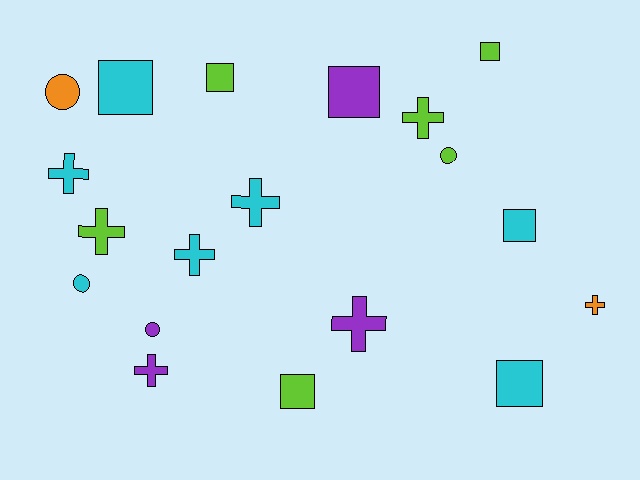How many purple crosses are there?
There are 2 purple crosses.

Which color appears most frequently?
Cyan, with 7 objects.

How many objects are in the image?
There are 19 objects.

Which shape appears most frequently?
Cross, with 8 objects.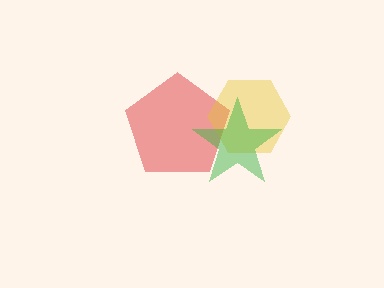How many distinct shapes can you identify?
There are 3 distinct shapes: a red pentagon, a yellow hexagon, a green star.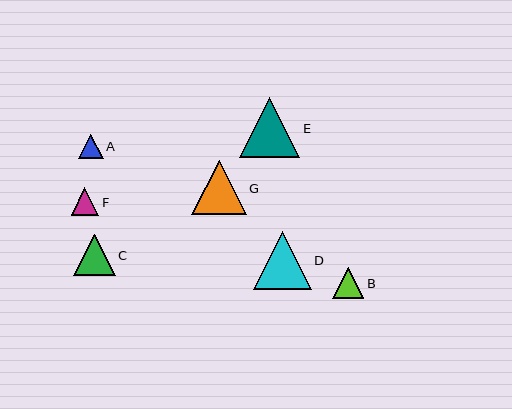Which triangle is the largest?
Triangle E is the largest with a size of approximately 60 pixels.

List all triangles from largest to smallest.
From largest to smallest: E, D, G, C, B, F, A.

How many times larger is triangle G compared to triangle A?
Triangle G is approximately 2.2 times the size of triangle A.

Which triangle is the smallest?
Triangle A is the smallest with a size of approximately 24 pixels.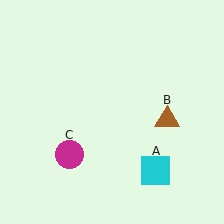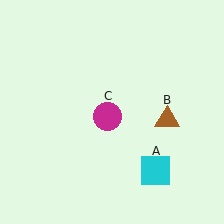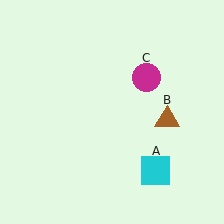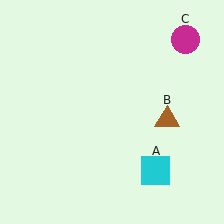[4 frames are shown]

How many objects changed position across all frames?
1 object changed position: magenta circle (object C).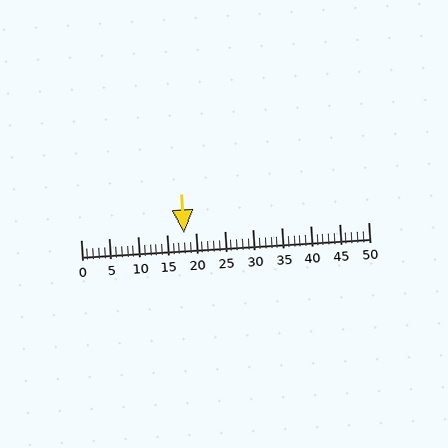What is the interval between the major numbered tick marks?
The major tick marks are spaced 5 units apart.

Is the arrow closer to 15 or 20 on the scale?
The arrow is closer to 20.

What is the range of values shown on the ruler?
The ruler shows values from 0 to 50.